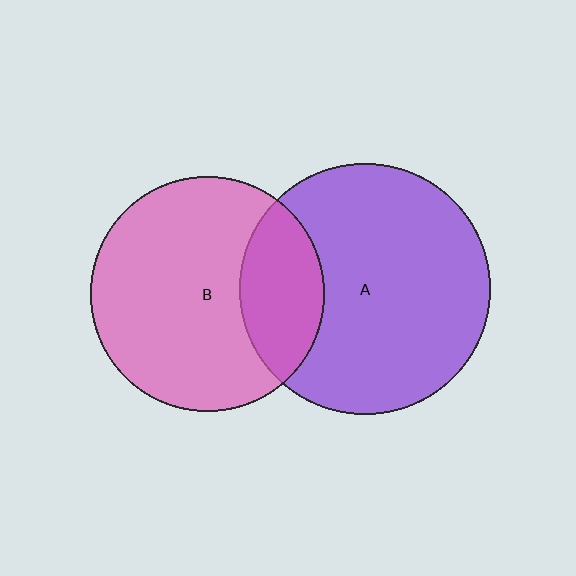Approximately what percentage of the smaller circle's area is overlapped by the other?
Approximately 25%.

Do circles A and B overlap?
Yes.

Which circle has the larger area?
Circle A (purple).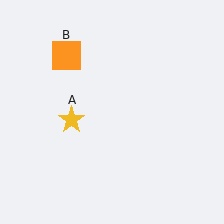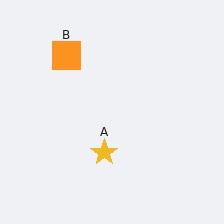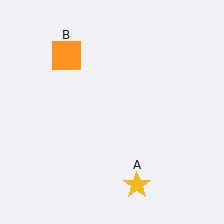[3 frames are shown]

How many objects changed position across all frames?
1 object changed position: yellow star (object A).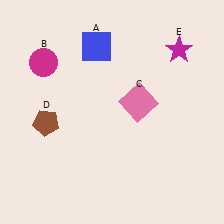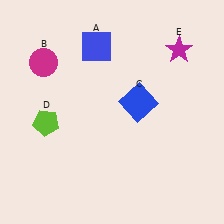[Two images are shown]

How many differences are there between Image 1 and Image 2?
There are 2 differences between the two images.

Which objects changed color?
C changed from pink to blue. D changed from brown to lime.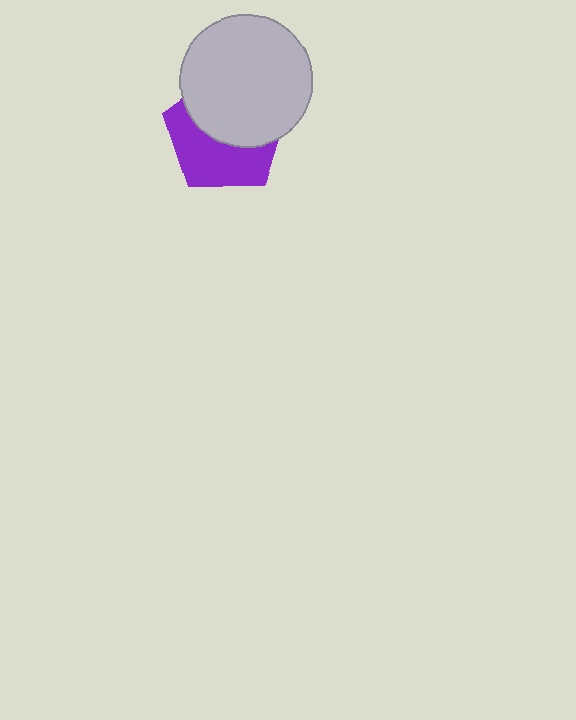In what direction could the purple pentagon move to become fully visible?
The purple pentagon could move down. That would shift it out from behind the light gray circle entirely.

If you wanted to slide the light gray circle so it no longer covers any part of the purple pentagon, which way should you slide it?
Slide it up — that is the most direct way to separate the two shapes.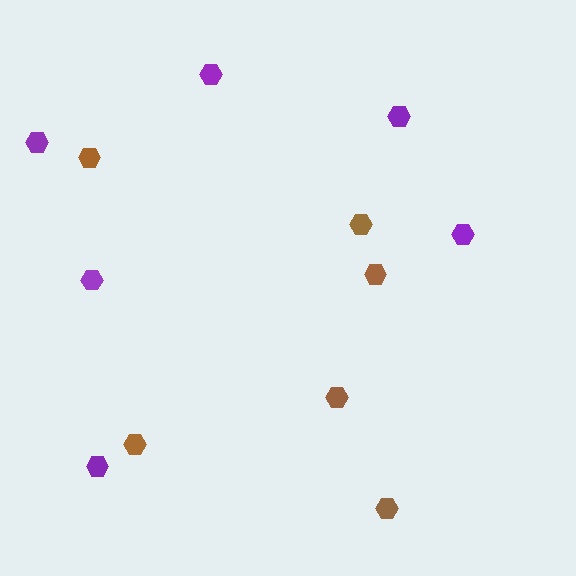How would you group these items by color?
There are 2 groups: one group of purple hexagons (6) and one group of brown hexagons (6).